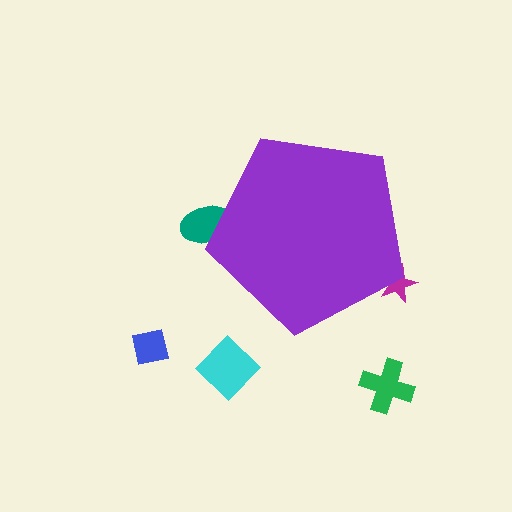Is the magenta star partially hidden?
Yes, the magenta star is partially hidden behind the purple pentagon.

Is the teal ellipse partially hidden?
Yes, the teal ellipse is partially hidden behind the purple pentagon.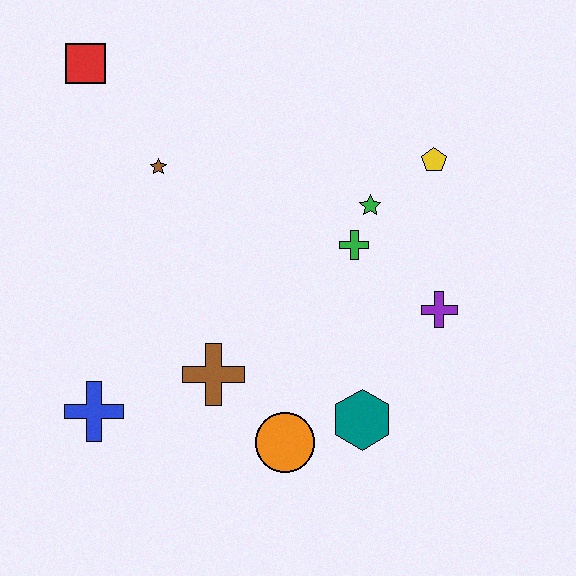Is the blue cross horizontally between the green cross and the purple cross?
No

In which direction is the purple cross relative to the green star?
The purple cross is below the green star.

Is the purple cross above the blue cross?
Yes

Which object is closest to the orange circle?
The teal hexagon is closest to the orange circle.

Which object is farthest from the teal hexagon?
The red square is farthest from the teal hexagon.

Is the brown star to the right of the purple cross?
No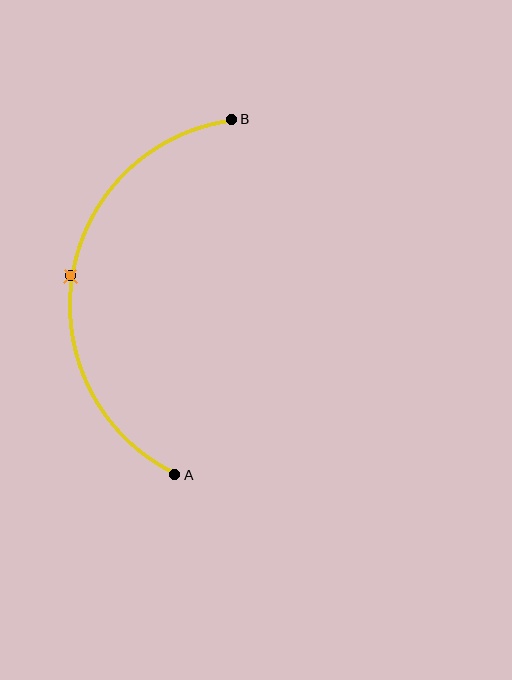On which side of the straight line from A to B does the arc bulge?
The arc bulges to the left of the straight line connecting A and B.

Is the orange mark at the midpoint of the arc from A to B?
Yes. The orange mark lies on the arc at equal arc-length from both A and B — it is the arc midpoint.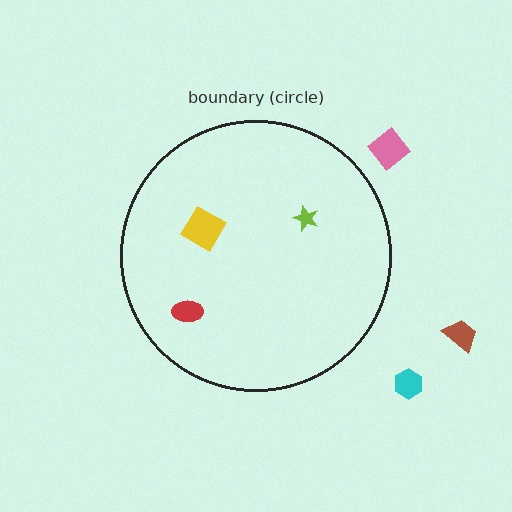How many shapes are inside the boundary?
3 inside, 3 outside.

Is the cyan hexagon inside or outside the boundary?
Outside.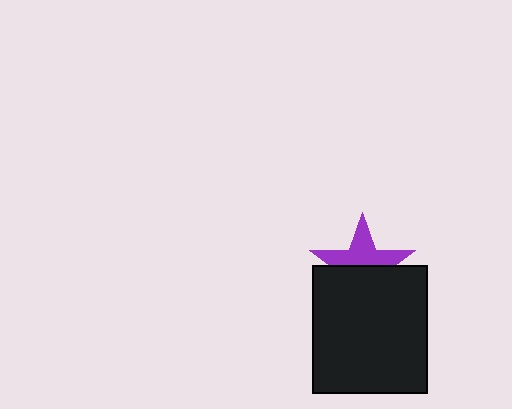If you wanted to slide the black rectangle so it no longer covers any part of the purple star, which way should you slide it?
Slide it down — that is the most direct way to separate the two shapes.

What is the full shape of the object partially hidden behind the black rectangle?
The partially hidden object is a purple star.